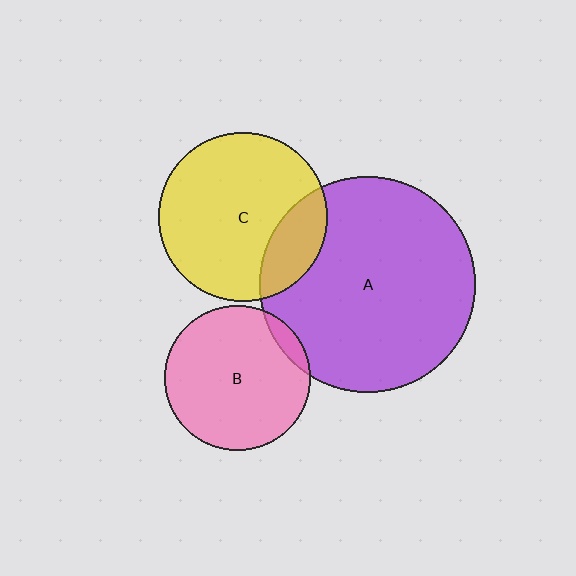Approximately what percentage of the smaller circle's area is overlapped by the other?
Approximately 5%.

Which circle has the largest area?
Circle A (purple).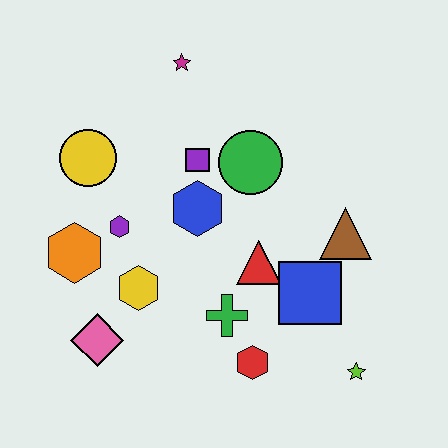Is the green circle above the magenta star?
No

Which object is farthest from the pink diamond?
The magenta star is farthest from the pink diamond.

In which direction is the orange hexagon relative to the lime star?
The orange hexagon is to the left of the lime star.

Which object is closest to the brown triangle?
The blue square is closest to the brown triangle.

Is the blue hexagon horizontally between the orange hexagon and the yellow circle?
No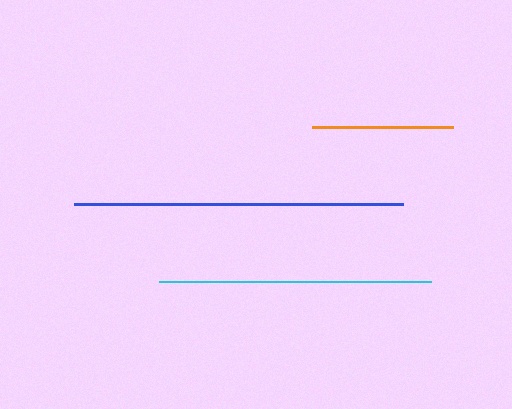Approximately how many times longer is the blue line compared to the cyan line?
The blue line is approximately 1.2 times the length of the cyan line.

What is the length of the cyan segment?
The cyan segment is approximately 272 pixels long.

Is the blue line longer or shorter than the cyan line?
The blue line is longer than the cyan line.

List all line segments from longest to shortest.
From longest to shortest: blue, cyan, orange.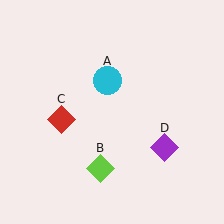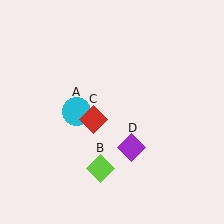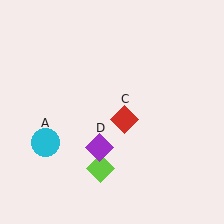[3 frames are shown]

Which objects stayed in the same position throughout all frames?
Lime diamond (object B) remained stationary.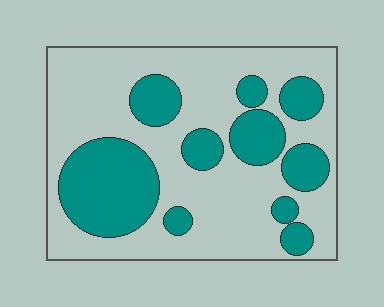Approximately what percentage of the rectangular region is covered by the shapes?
Approximately 35%.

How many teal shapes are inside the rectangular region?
10.